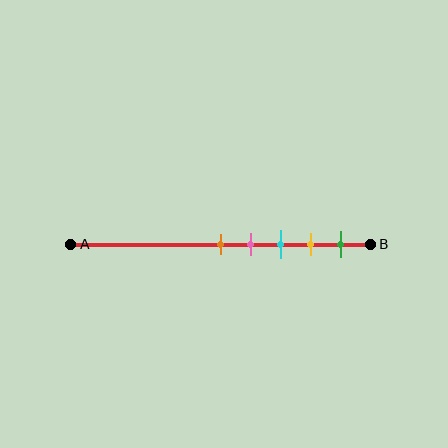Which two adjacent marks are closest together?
The orange and pink marks are the closest adjacent pair.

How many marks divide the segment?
There are 5 marks dividing the segment.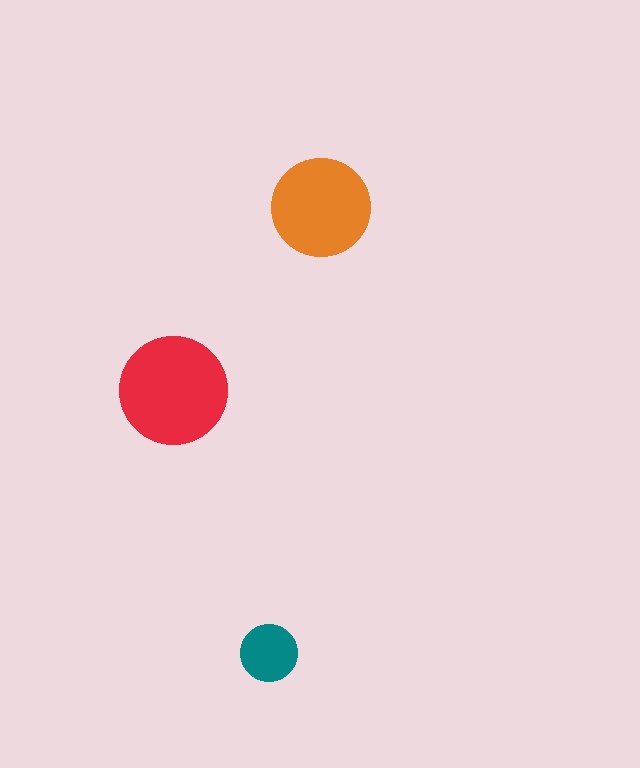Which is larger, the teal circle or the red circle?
The red one.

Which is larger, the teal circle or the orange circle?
The orange one.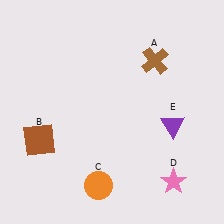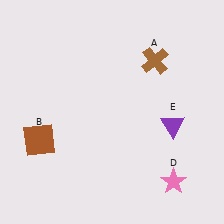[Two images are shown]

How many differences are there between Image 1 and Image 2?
There is 1 difference between the two images.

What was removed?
The orange circle (C) was removed in Image 2.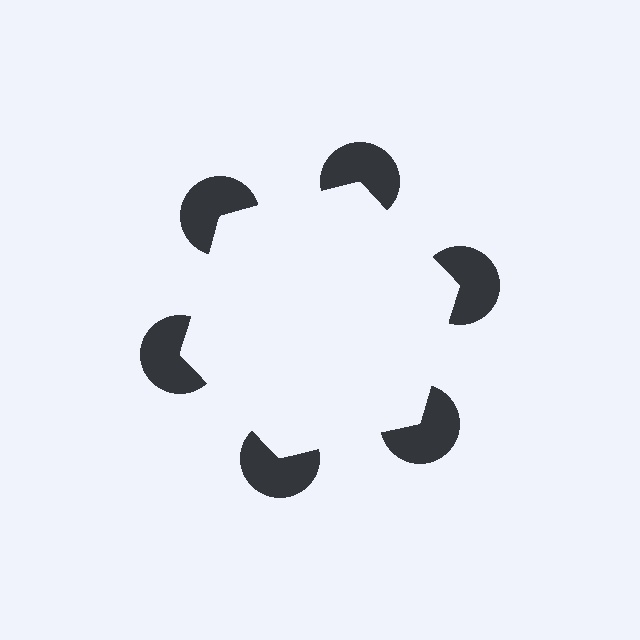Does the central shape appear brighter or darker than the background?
It typically appears slightly brighter than the background, even though no actual brightness change is drawn.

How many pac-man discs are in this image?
There are 6 — one at each vertex of the illusory hexagon.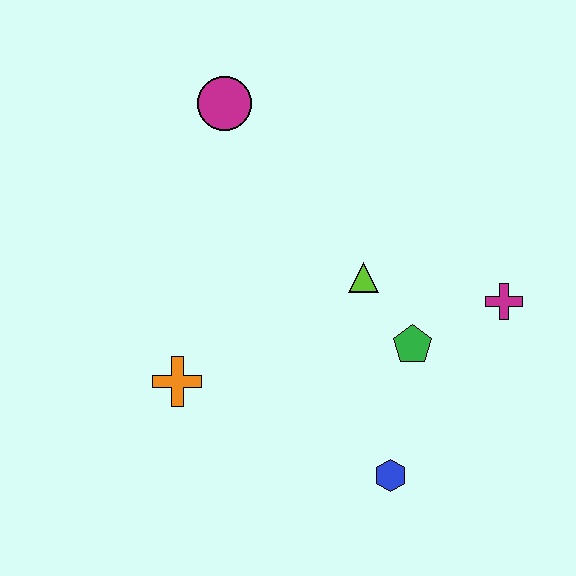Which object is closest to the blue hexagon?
The green pentagon is closest to the blue hexagon.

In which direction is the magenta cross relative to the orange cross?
The magenta cross is to the right of the orange cross.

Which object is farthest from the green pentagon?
The magenta circle is farthest from the green pentagon.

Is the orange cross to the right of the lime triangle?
No